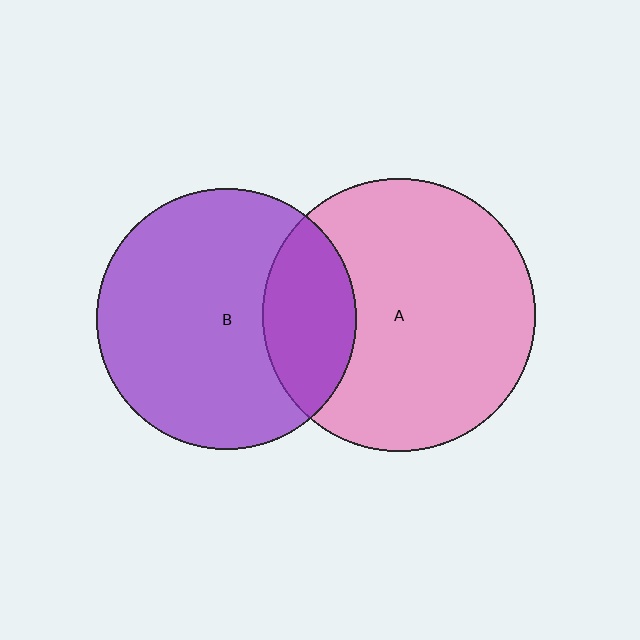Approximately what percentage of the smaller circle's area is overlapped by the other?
Approximately 25%.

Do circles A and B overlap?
Yes.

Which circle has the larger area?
Circle A (pink).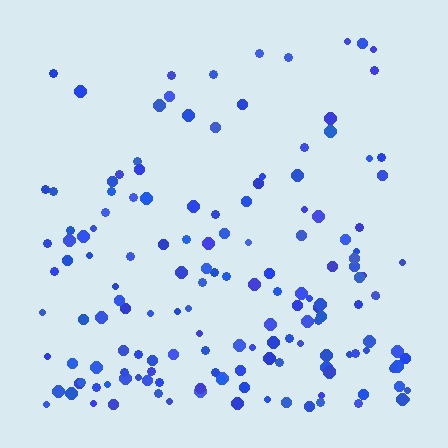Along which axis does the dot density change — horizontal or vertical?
Vertical.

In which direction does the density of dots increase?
From top to bottom, with the bottom side densest.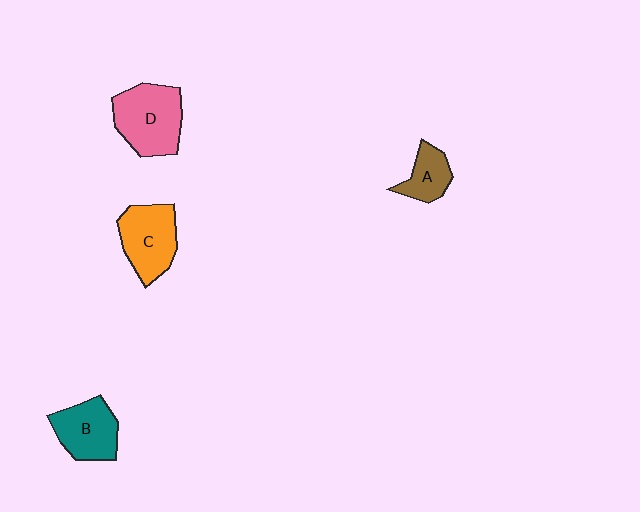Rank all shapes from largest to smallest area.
From largest to smallest: D (pink), C (orange), B (teal), A (brown).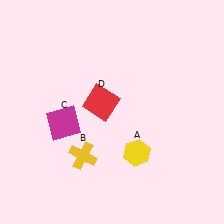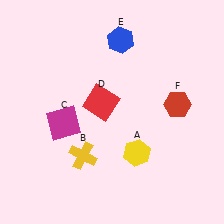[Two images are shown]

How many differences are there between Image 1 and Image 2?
There are 2 differences between the two images.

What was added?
A blue hexagon (E), a red hexagon (F) were added in Image 2.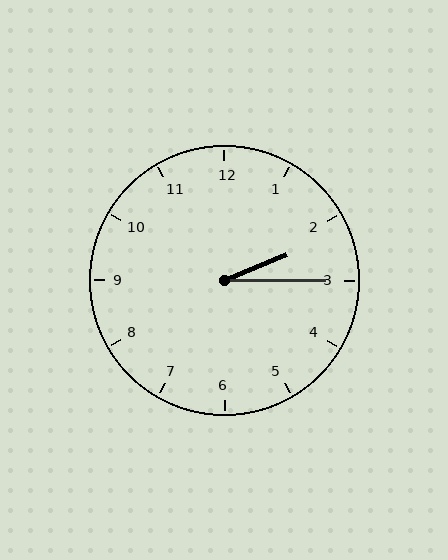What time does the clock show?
2:15.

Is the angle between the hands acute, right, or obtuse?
It is acute.